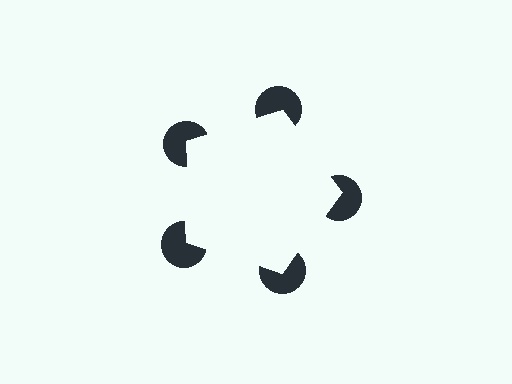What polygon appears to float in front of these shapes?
An illusory pentagon — its edges are inferred from the aligned wedge cuts in the pac-man discs, not physically drawn.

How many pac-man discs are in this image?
There are 5 — one at each vertex of the illusory pentagon.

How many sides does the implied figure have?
5 sides.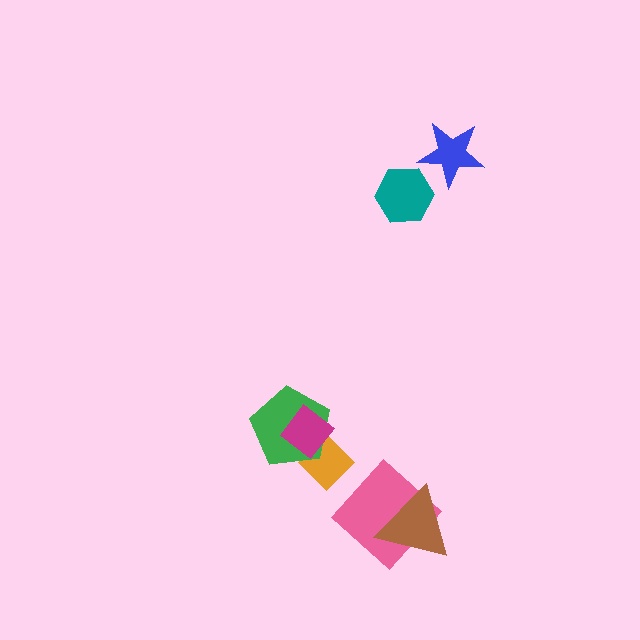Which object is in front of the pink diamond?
The brown triangle is in front of the pink diamond.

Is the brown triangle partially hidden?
No, no other shape covers it.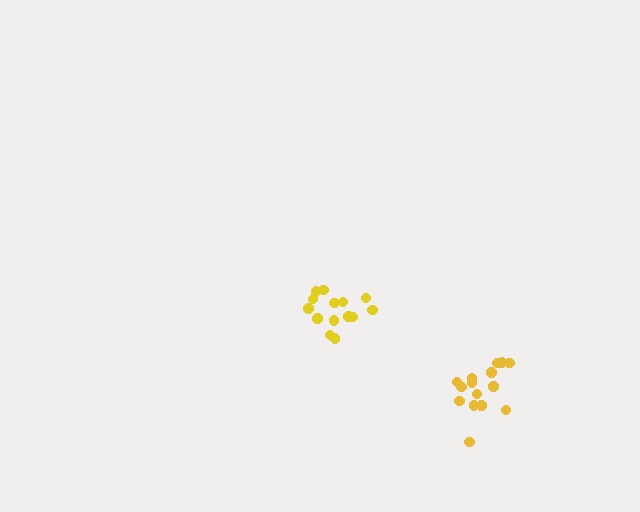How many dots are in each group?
Group 1: 16 dots, Group 2: 14 dots (30 total).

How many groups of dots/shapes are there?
There are 2 groups.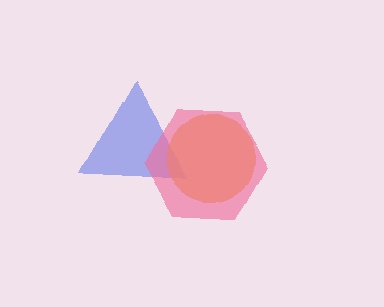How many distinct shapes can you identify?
There are 3 distinct shapes: a blue triangle, an orange circle, a pink hexagon.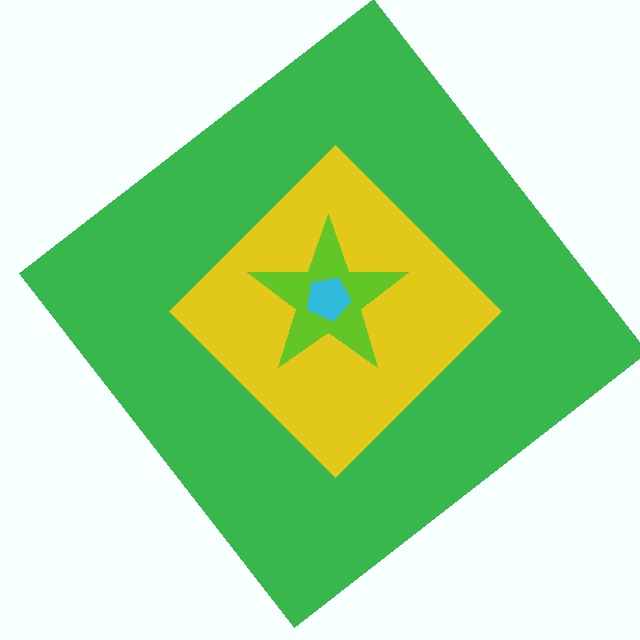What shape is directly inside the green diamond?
The yellow diamond.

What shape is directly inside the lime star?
The cyan pentagon.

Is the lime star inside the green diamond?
Yes.